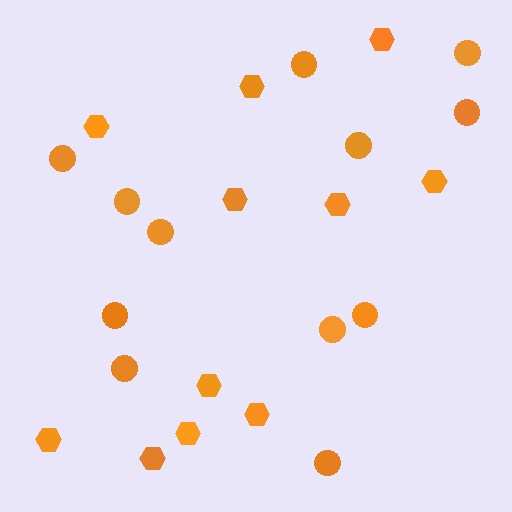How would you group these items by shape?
There are 2 groups: one group of hexagons (11) and one group of circles (12).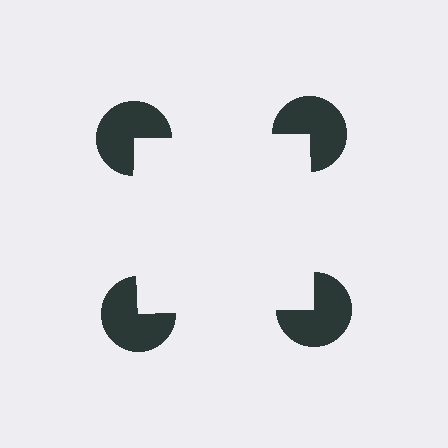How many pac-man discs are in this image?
There are 4 — one at each vertex of the illusory square.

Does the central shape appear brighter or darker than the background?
It typically appears slightly brighter than the background, even though no actual brightness change is drawn.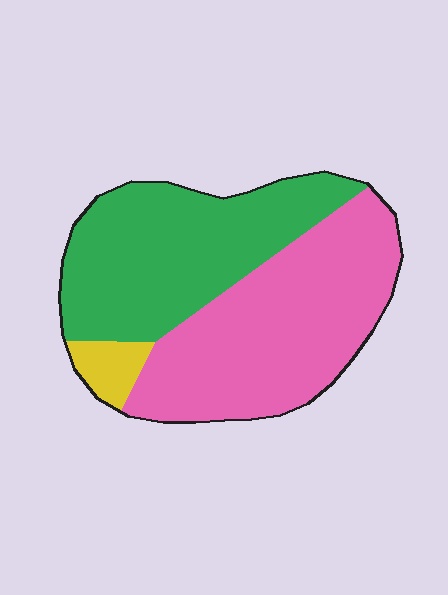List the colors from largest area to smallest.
From largest to smallest: pink, green, yellow.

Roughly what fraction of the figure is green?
Green covers about 45% of the figure.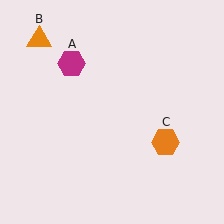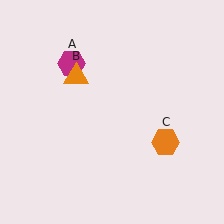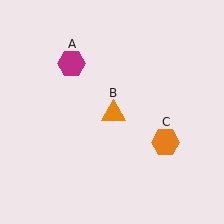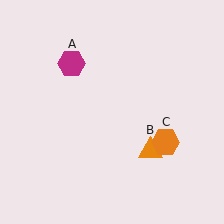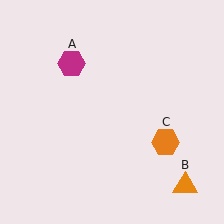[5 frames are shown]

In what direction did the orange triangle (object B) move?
The orange triangle (object B) moved down and to the right.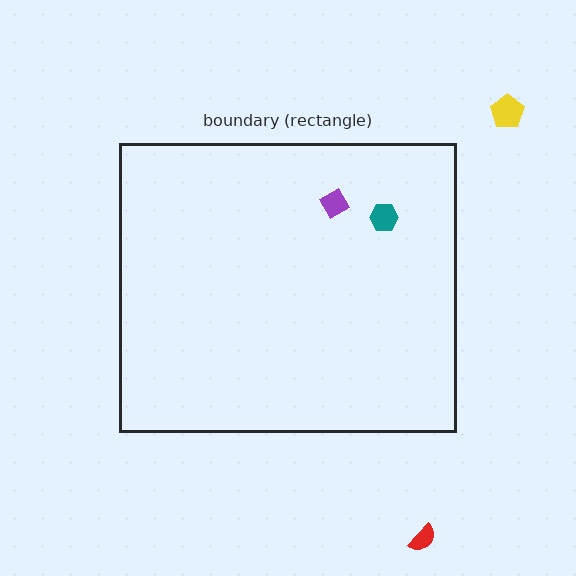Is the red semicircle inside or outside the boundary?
Outside.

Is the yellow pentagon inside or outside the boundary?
Outside.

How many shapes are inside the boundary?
2 inside, 2 outside.